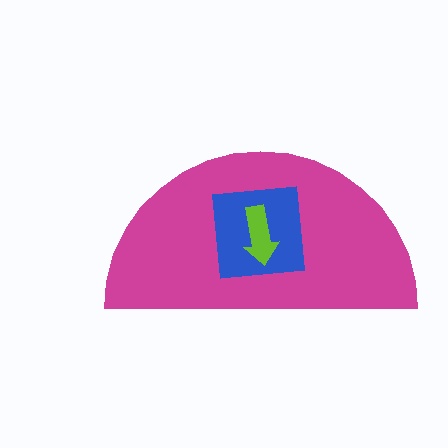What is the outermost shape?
The magenta semicircle.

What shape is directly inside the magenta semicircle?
The blue square.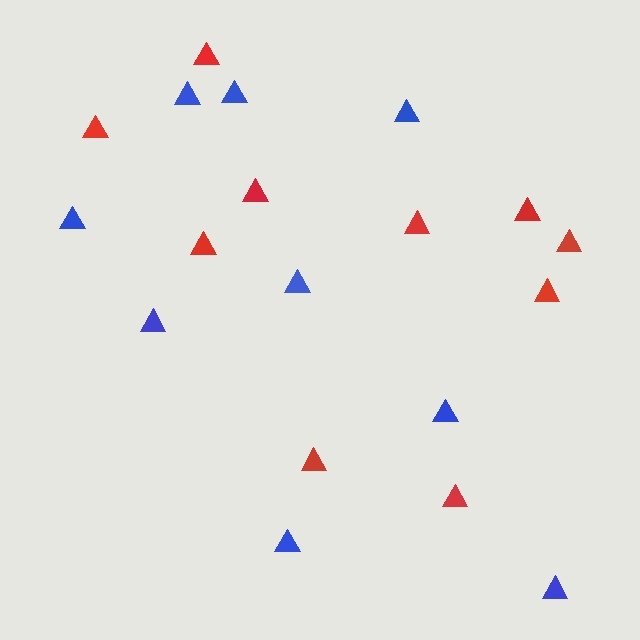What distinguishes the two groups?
There are 2 groups: one group of blue triangles (9) and one group of red triangles (10).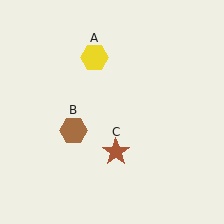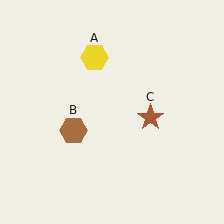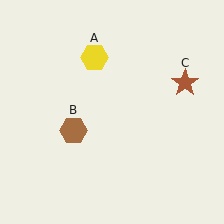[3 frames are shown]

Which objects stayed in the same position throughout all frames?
Yellow hexagon (object A) and brown hexagon (object B) remained stationary.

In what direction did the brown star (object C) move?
The brown star (object C) moved up and to the right.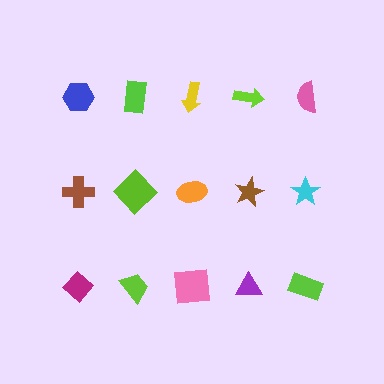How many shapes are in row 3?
5 shapes.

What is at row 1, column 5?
A pink semicircle.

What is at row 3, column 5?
A lime rectangle.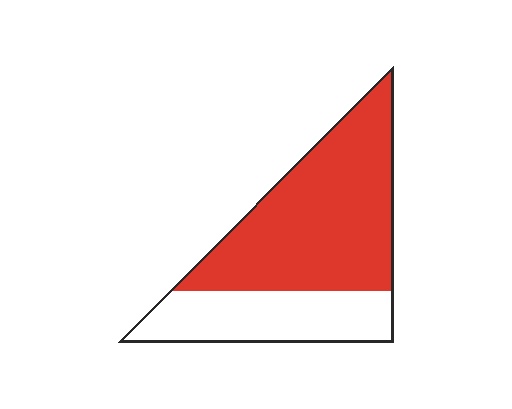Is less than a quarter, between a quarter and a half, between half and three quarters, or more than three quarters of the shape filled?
Between half and three quarters.